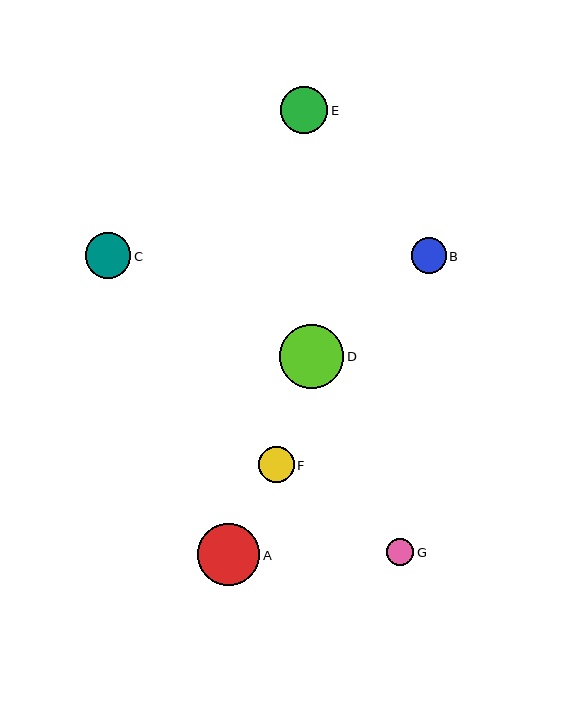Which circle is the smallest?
Circle G is the smallest with a size of approximately 28 pixels.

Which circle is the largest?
Circle D is the largest with a size of approximately 64 pixels.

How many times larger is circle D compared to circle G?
Circle D is approximately 2.3 times the size of circle G.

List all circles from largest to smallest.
From largest to smallest: D, A, E, C, F, B, G.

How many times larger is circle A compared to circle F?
Circle A is approximately 1.7 times the size of circle F.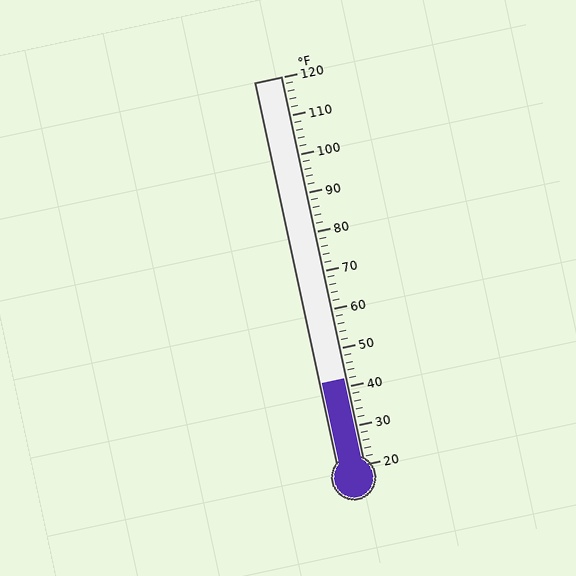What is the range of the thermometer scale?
The thermometer scale ranges from 20°F to 120°F.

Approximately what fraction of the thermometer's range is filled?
The thermometer is filled to approximately 20% of its range.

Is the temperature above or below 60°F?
The temperature is below 60°F.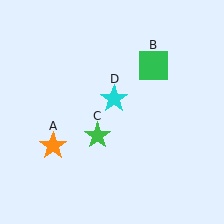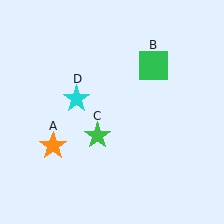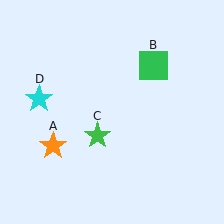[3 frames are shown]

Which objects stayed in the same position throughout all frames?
Orange star (object A) and green square (object B) and green star (object C) remained stationary.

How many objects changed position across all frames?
1 object changed position: cyan star (object D).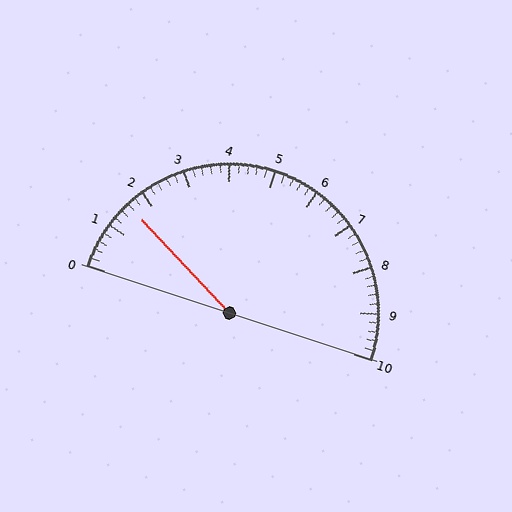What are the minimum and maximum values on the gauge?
The gauge ranges from 0 to 10.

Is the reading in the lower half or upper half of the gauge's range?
The reading is in the lower half of the range (0 to 10).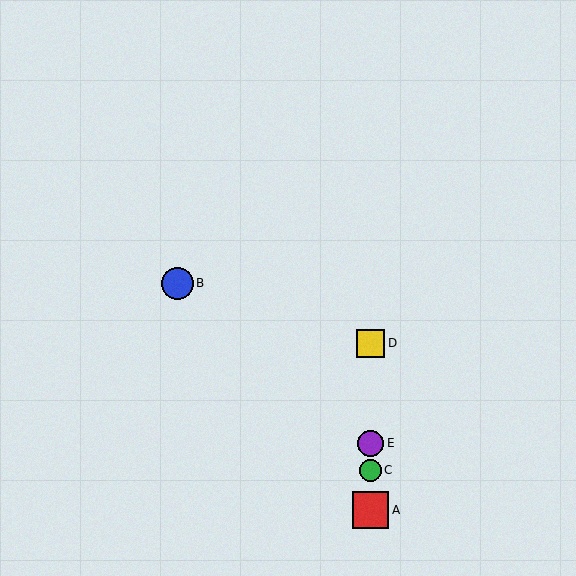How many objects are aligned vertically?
4 objects (A, C, D, E) are aligned vertically.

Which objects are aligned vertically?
Objects A, C, D, E are aligned vertically.